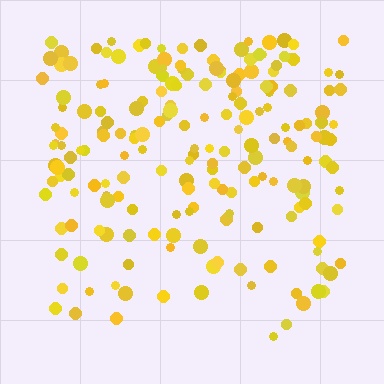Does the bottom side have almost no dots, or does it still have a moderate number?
Still a moderate number, just noticeably fewer than the top.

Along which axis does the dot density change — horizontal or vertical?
Vertical.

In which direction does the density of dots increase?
From bottom to top, with the top side densest.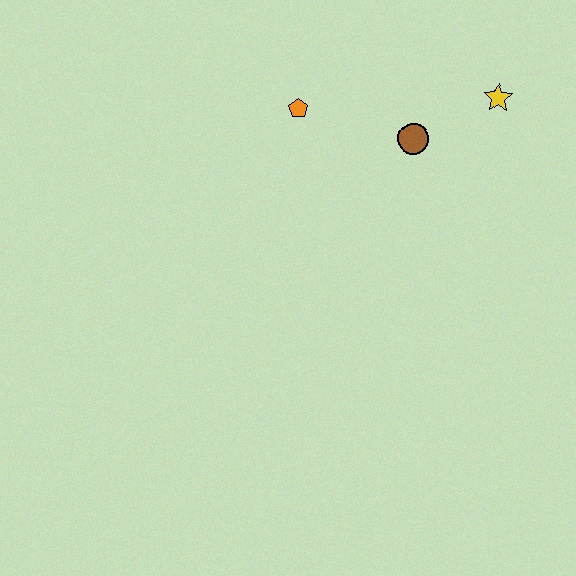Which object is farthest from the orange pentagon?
The yellow star is farthest from the orange pentagon.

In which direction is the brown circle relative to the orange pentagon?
The brown circle is to the right of the orange pentagon.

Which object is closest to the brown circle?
The yellow star is closest to the brown circle.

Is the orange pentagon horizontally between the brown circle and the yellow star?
No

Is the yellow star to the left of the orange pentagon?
No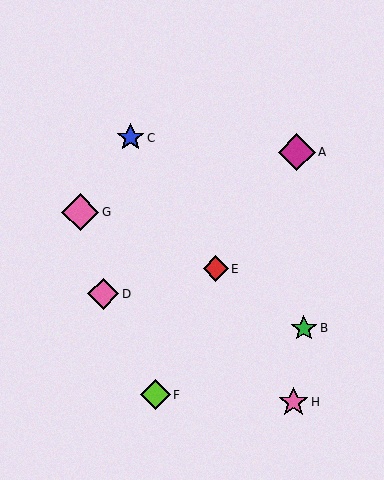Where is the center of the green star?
The center of the green star is at (304, 328).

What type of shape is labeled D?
Shape D is a pink diamond.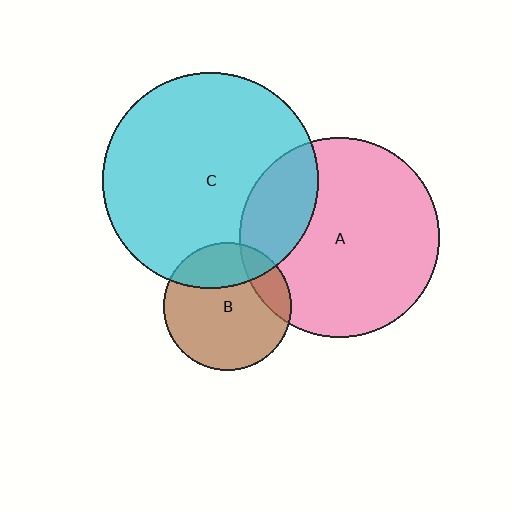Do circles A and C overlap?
Yes.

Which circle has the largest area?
Circle C (cyan).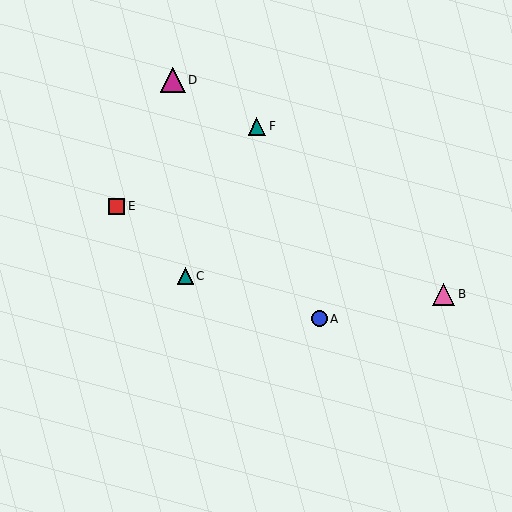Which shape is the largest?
The magenta triangle (labeled D) is the largest.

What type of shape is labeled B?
Shape B is a pink triangle.